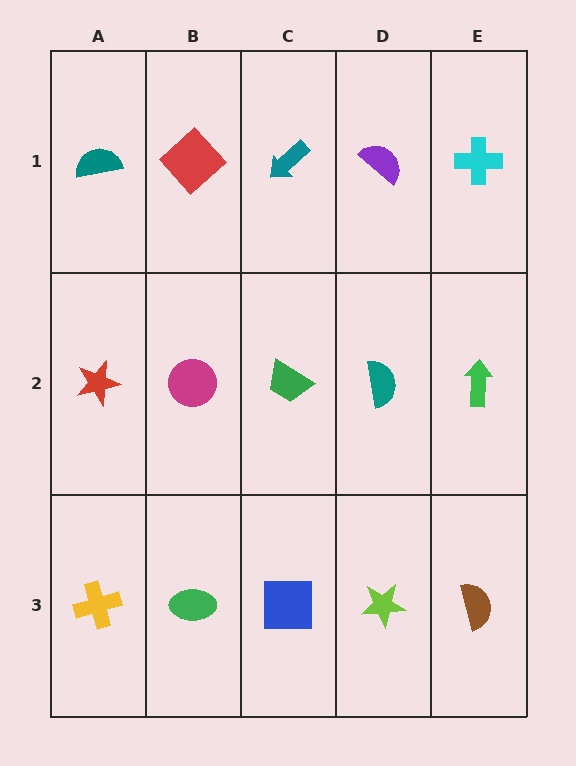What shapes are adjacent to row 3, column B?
A magenta circle (row 2, column B), a yellow cross (row 3, column A), a blue square (row 3, column C).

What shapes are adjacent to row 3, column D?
A teal semicircle (row 2, column D), a blue square (row 3, column C), a brown semicircle (row 3, column E).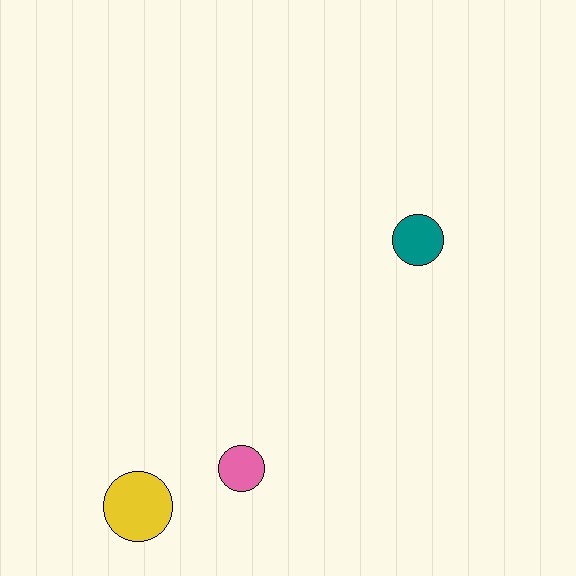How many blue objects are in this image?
There are no blue objects.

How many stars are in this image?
There are no stars.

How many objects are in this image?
There are 3 objects.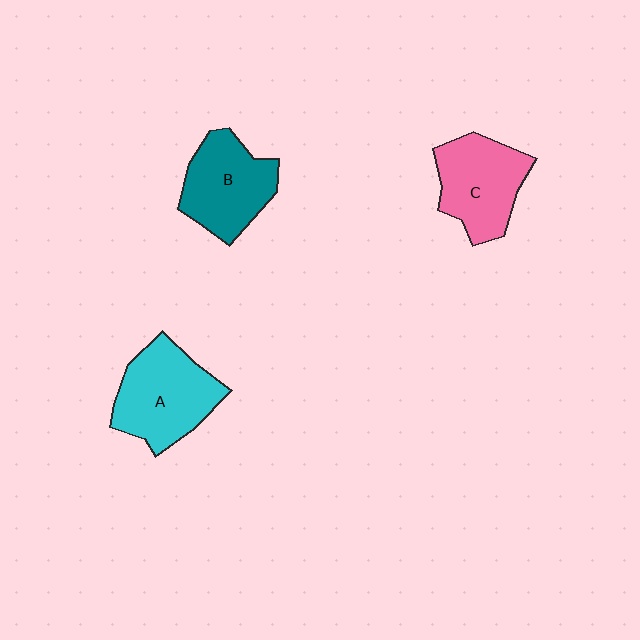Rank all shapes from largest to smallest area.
From largest to smallest: A (cyan), C (pink), B (teal).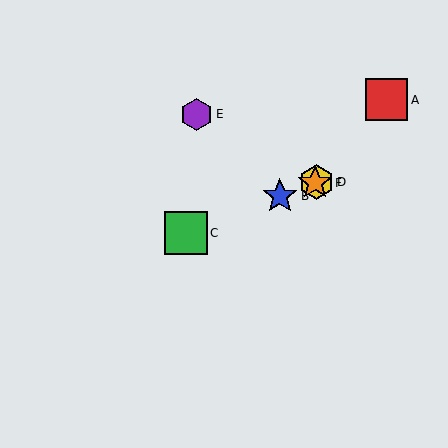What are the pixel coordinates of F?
Object F is at (315, 183).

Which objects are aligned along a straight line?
Objects B, C, D, F are aligned along a straight line.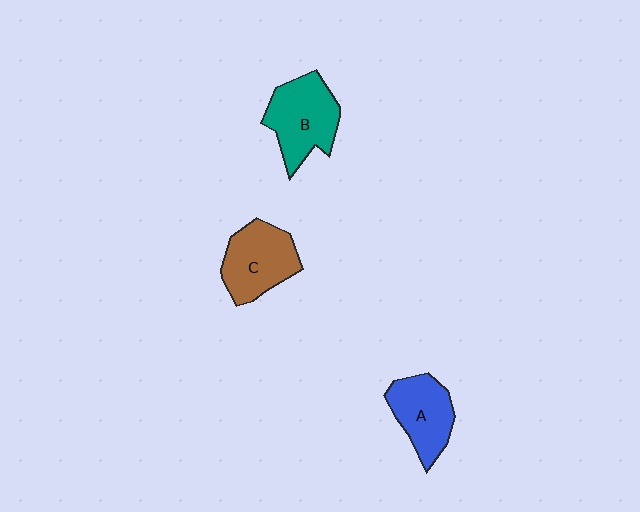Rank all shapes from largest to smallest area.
From largest to smallest: B (teal), C (brown), A (blue).